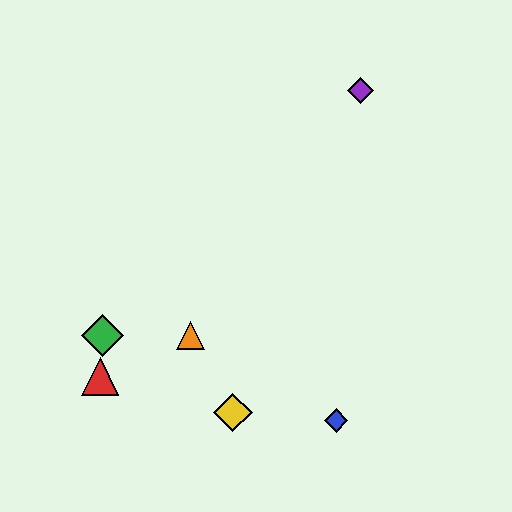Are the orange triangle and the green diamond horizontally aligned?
Yes, both are at y≈335.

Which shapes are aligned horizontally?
The green diamond, the orange triangle are aligned horizontally.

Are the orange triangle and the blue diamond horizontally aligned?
No, the orange triangle is at y≈335 and the blue diamond is at y≈420.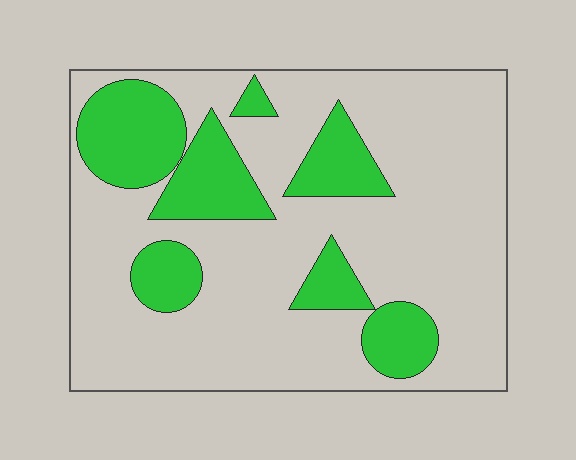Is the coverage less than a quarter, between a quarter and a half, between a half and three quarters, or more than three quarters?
Between a quarter and a half.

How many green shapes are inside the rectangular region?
7.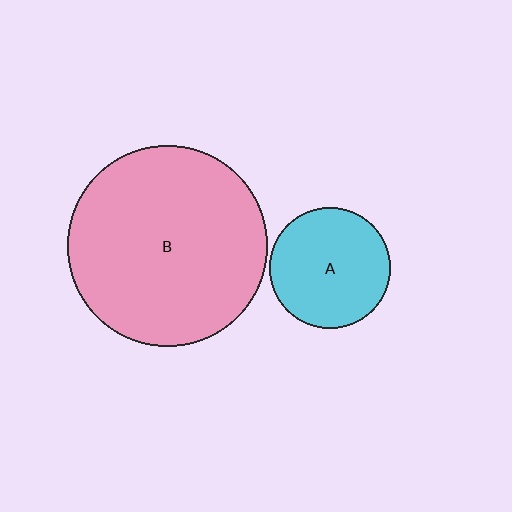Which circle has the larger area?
Circle B (pink).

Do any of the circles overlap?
No, none of the circles overlap.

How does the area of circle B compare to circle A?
Approximately 2.7 times.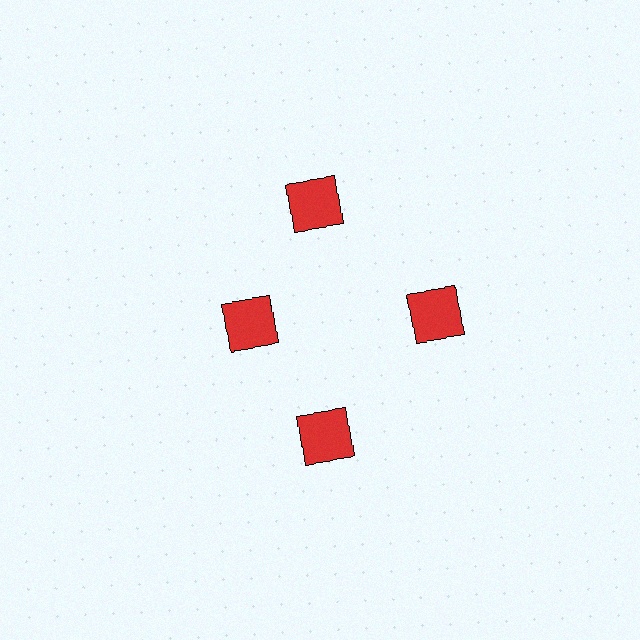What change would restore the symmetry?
The symmetry would be restored by moving it outward, back onto the ring so that all 4 squares sit at equal angles and equal distance from the center.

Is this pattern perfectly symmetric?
No. The 4 red squares are arranged in a ring, but one element near the 9 o'clock position is pulled inward toward the center, breaking the 4-fold rotational symmetry.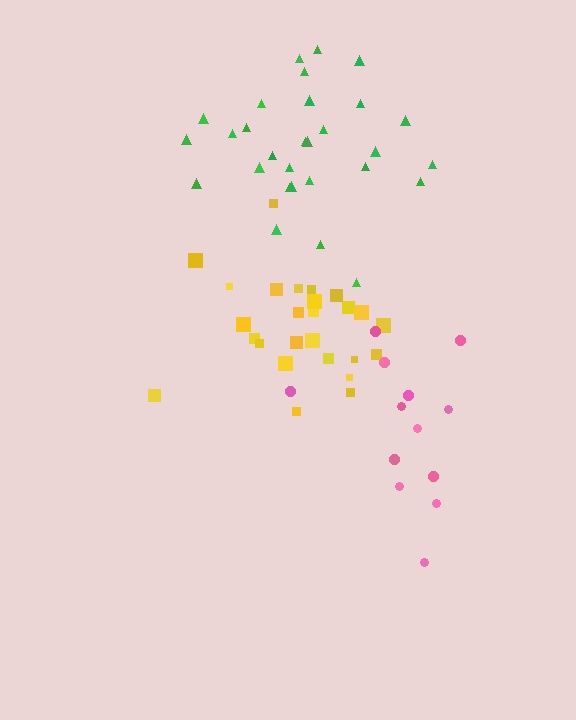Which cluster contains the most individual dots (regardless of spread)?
Green (29).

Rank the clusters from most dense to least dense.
yellow, green, pink.